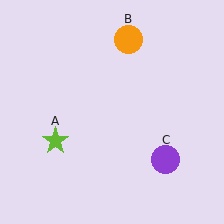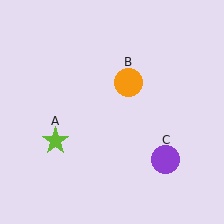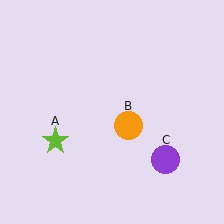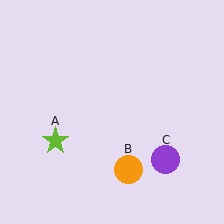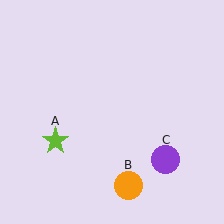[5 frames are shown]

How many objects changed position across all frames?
1 object changed position: orange circle (object B).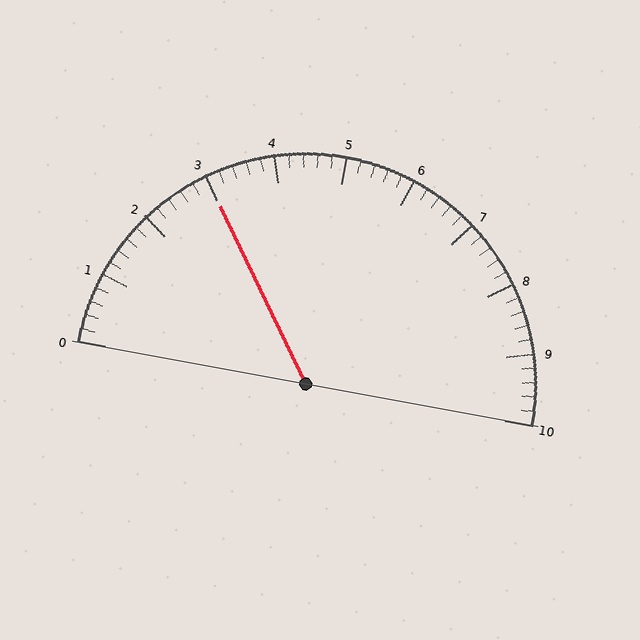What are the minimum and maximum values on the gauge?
The gauge ranges from 0 to 10.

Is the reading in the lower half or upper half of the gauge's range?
The reading is in the lower half of the range (0 to 10).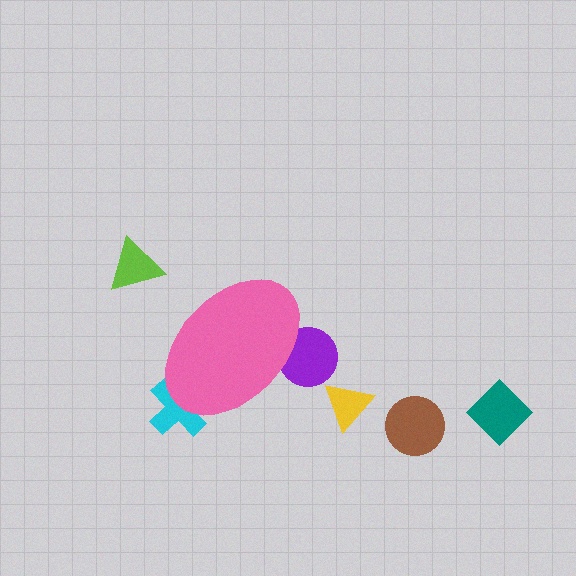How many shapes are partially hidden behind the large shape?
2 shapes are partially hidden.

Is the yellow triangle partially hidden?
No, the yellow triangle is fully visible.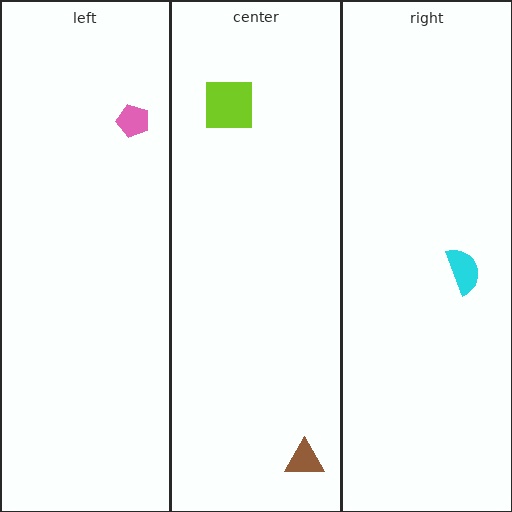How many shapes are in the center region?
2.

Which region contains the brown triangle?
The center region.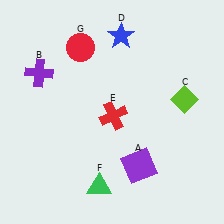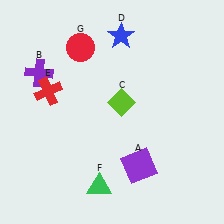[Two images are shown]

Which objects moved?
The objects that moved are: the lime diamond (C), the red cross (E).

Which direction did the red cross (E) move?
The red cross (E) moved left.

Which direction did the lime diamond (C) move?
The lime diamond (C) moved left.